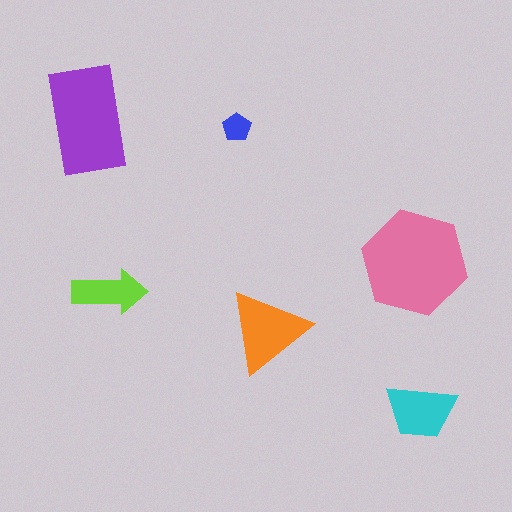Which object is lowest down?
The cyan trapezoid is bottommost.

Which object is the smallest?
The blue pentagon.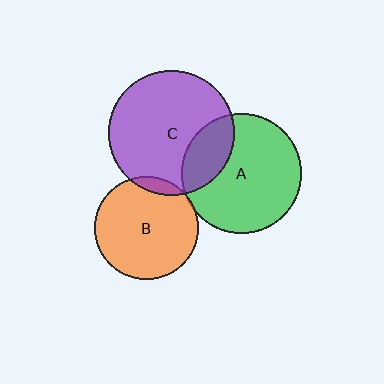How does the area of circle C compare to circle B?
Approximately 1.5 times.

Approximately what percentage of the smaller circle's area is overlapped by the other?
Approximately 25%.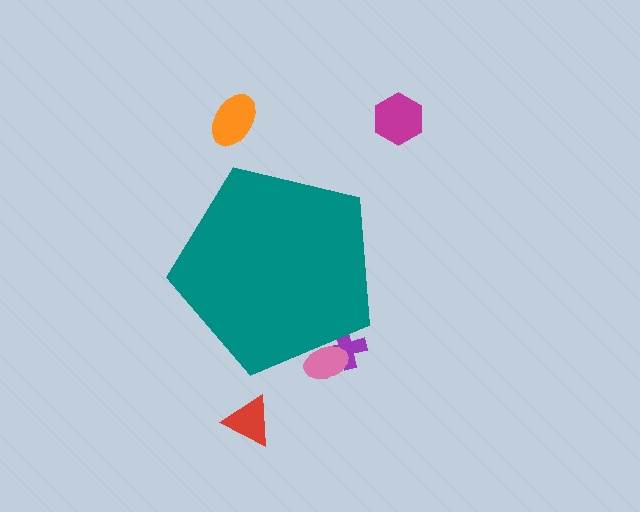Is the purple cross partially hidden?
Yes, the purple cross is partially hidden behind the teal pentagon.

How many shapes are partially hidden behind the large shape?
2 shapes are partially hidden.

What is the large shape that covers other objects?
A teal pentagon.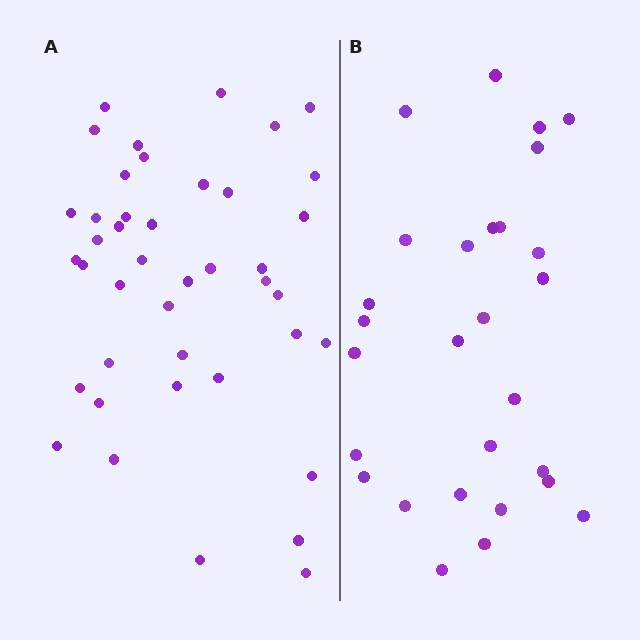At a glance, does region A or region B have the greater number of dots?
Region A (the left region) has more dots.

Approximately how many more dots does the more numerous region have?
Region A has approximately 15 more dots than region B.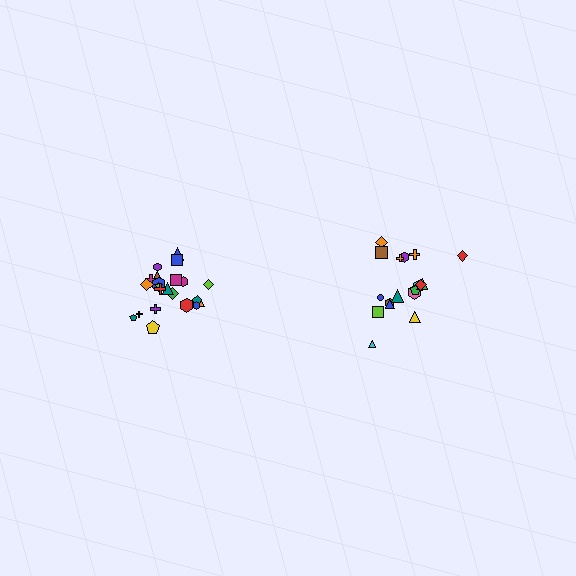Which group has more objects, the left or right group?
The left group.